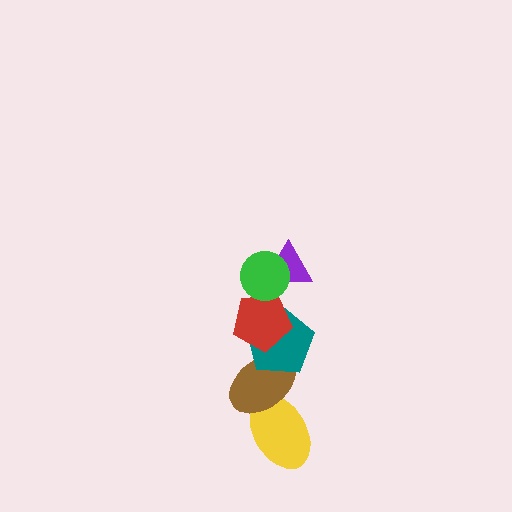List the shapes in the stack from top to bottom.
From top to bottom: the green circle, the purple triangle, the red pentagon, the teal pentagon, the brown ellipse, the yellow ellipse.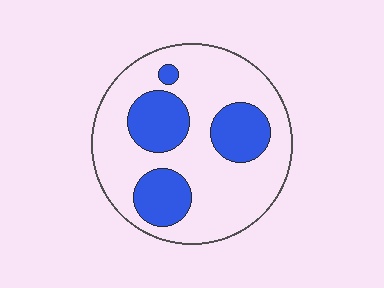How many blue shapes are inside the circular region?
4.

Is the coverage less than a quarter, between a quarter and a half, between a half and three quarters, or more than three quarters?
Between a quarter and a half.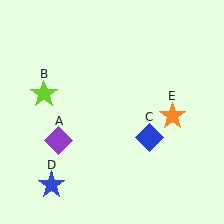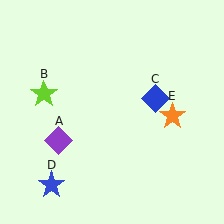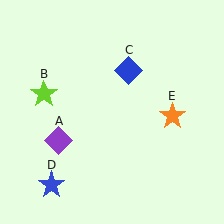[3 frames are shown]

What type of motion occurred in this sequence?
The blue diamond (object C) rotated counterclockwise around the center of the scene.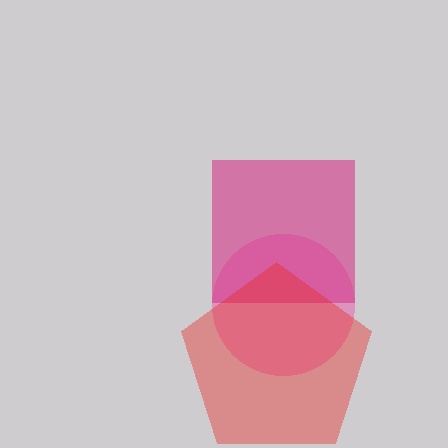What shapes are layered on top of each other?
The layered shapes are: a pink circle, a magenta square, a red pentagon.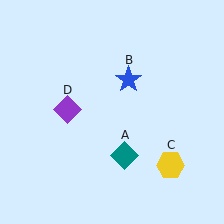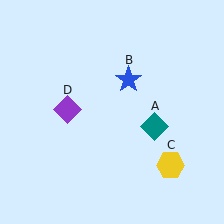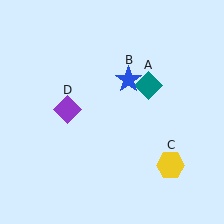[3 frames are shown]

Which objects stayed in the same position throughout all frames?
Blue star (object B) and yellow hexagon (object C) and purple diamond (object D) remained stationary.